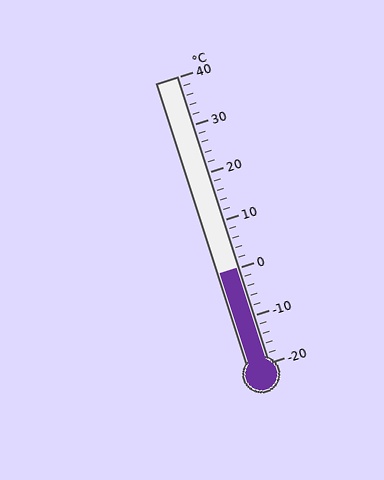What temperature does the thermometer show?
The thermometer shows approximately 0°C.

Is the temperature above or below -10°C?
The temperature is above -10°C.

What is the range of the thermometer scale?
The thermometer scale ranges from -20°C to 40°C.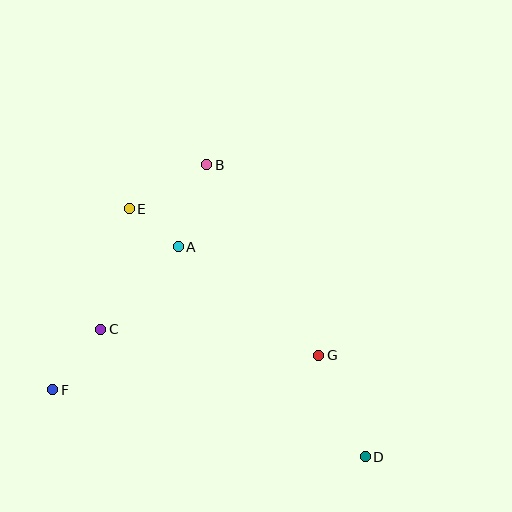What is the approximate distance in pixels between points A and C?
The distance between A and C is approximately 113 pixels.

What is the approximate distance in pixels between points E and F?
The distance between E and F is approximately 197 pixels.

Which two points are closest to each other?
Points A and E are closest to each other.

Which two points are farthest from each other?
Points D and E are farthest from each other.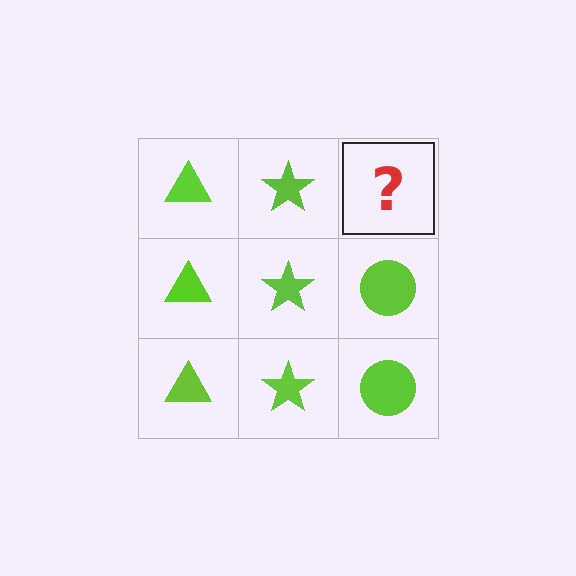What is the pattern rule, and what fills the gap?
The rule is that each column has a consistent shape. The gap should be filled with a lime circle.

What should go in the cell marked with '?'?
The missing cell should contain a lime circle.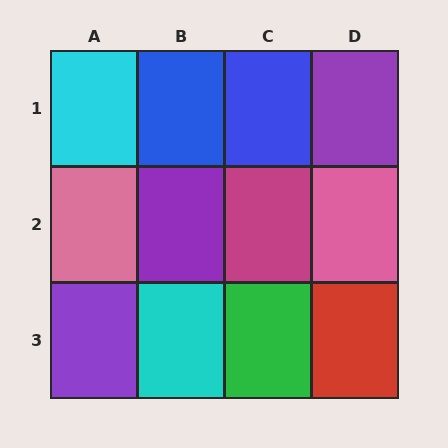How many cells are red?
1 cell is red.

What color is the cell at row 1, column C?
Blue.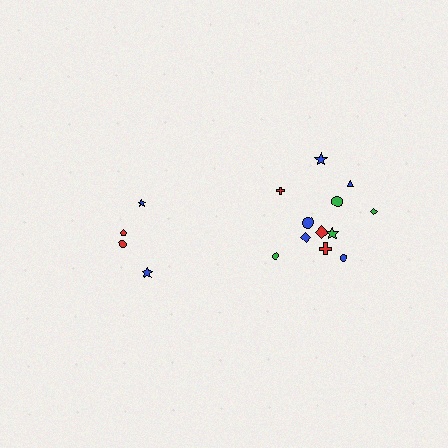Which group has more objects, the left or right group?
The right group.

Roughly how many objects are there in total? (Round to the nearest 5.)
Roughly 15 objects in total.